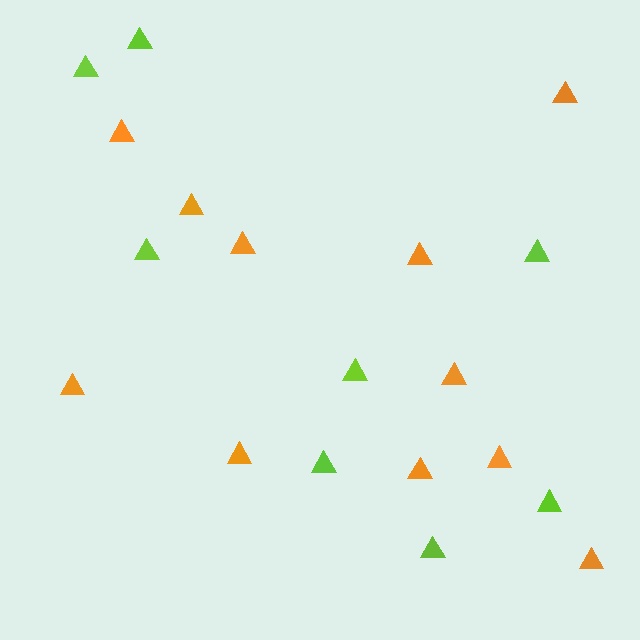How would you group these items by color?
There are 2 groups: one group of lime triangles (8) and one group of orange triangles (11).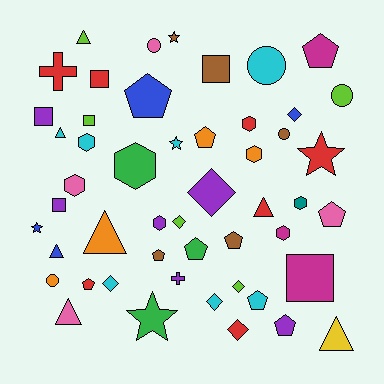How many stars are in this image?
There are 5 stars.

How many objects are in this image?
There are 50 objects.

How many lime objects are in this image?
There are 5 lime objects.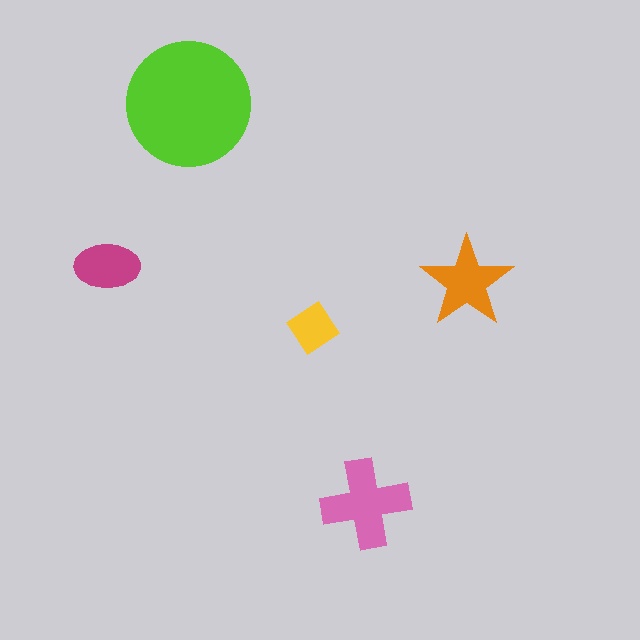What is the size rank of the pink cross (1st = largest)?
2nd.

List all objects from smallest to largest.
The yellow diamond, the magenta ellipse, the orange star, the pink cross, the lime circle.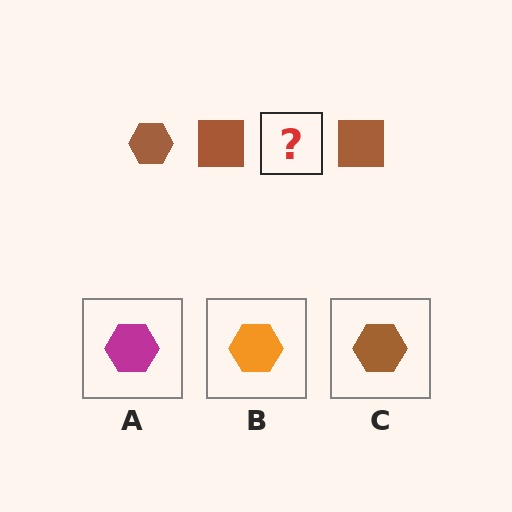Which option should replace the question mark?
Option C.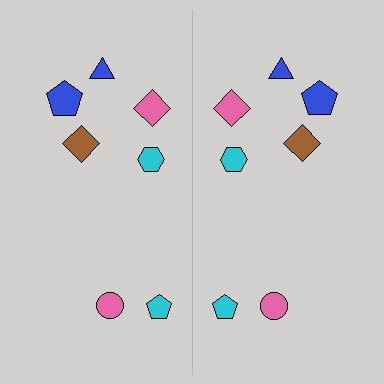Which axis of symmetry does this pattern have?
The pattern has a vertical axis of symmetry running through the center of the image.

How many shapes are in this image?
There are 14 shapes in this image.